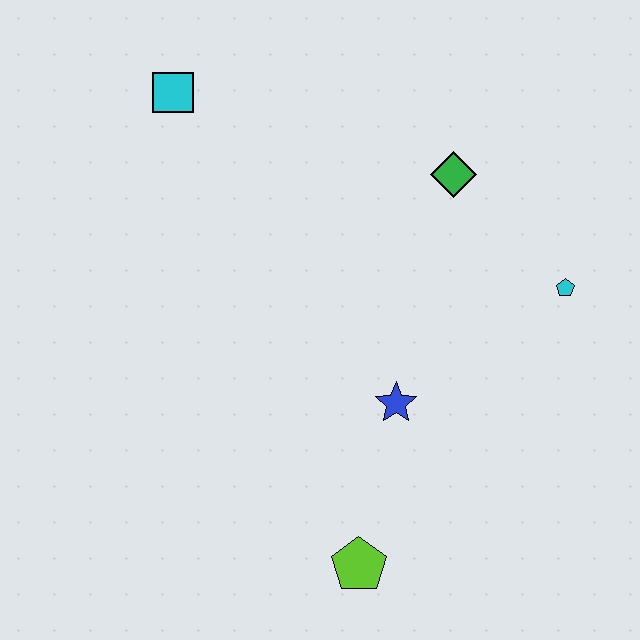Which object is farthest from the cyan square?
The lime pentagon is farthest from the cyan square.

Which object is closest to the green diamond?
The cyan pentagon is closest to the green diamond.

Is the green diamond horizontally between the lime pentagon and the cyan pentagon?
Yes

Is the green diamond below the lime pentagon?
No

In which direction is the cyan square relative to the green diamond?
The cyan square is to the left of the green diamond.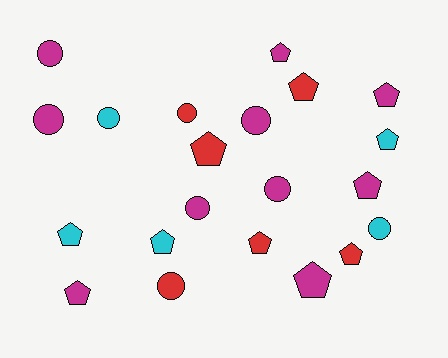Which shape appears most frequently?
Pentagon, with 12 objects.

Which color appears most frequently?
Magenta, with 10 objects.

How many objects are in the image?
There are 21 objects.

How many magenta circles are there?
There are 5 magenta circles.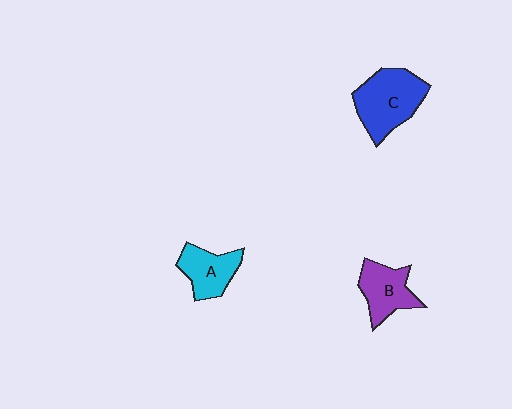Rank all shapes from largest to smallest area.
From largest to smallest: C (blue), B (purple), A (cyan).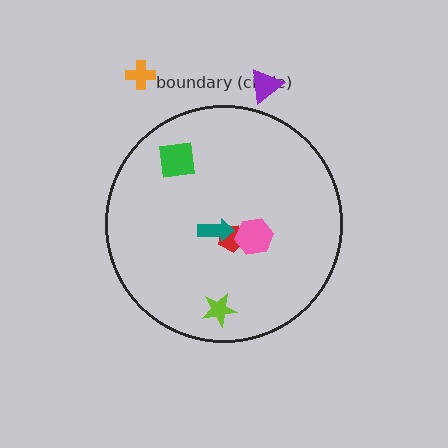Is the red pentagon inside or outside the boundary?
Inside.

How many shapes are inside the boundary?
5 inside, 2 outside.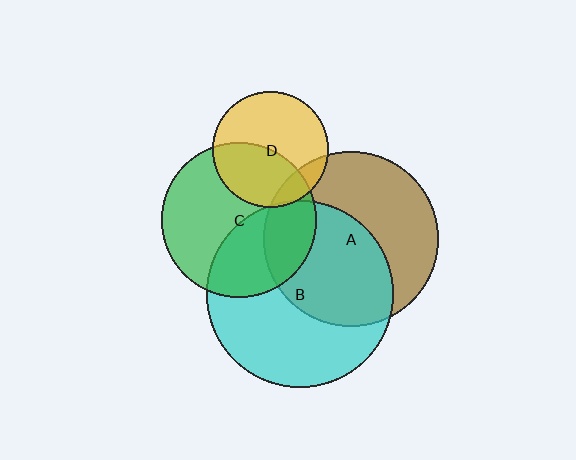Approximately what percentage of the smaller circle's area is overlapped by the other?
Approximately 40%.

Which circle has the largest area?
Circle B (cyan).